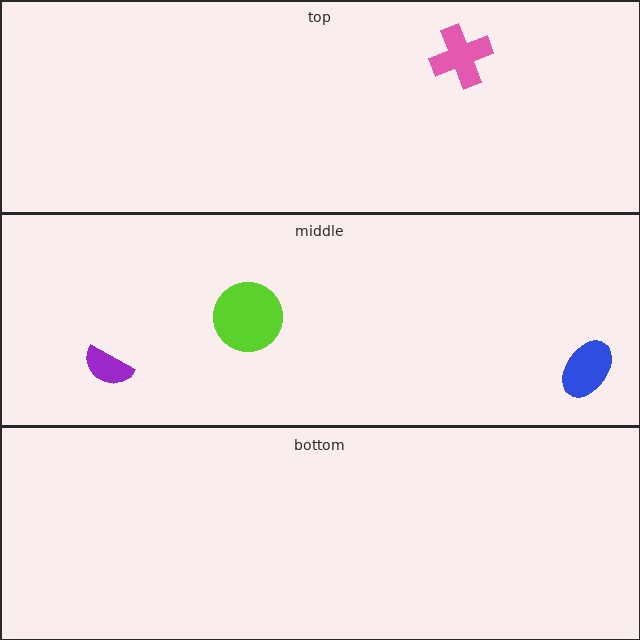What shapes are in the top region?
The pink cross.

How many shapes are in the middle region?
3.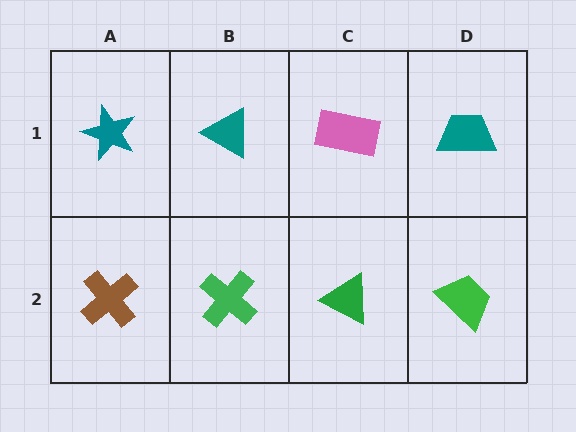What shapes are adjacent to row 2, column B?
A teal triangle (row 1, column B), a brown cross (row 2, column A), a green triangle (row 2, column C).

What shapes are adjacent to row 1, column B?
A green cross (row 2, column B), a teal star (row 1, column A), a pink rectangle (row 1, column C).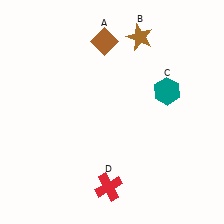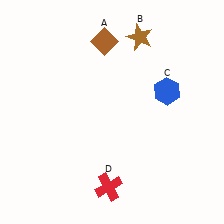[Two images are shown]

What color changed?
The hexagon (C) changed from teal in Image 1 to blue in Image 2.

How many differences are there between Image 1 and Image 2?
There is 1 difference between the two images.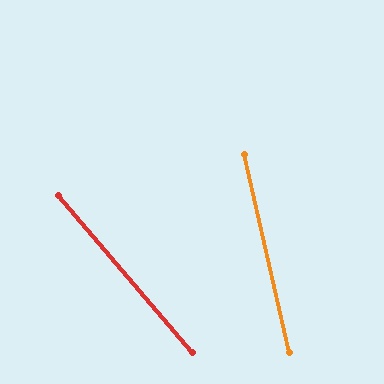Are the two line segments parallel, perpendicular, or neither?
Neither parallel nor perpendicular — they differ by about 28°.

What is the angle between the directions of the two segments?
Approximately 28 degrees.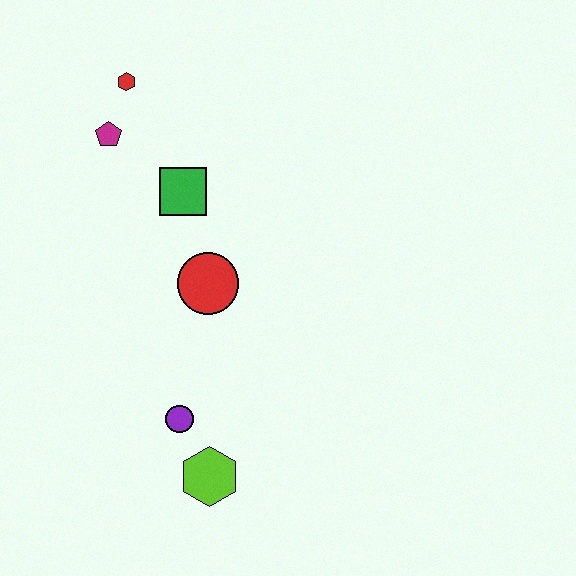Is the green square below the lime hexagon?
No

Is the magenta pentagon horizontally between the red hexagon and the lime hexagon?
No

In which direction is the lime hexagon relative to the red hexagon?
The lime hexagon is below the red hexagon.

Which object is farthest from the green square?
The lime hexagon is farthest from the green square.